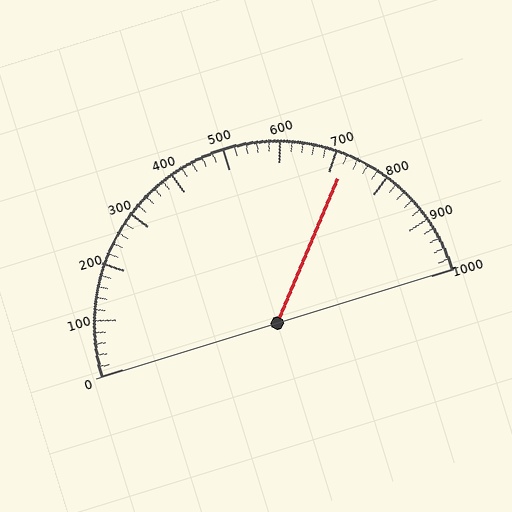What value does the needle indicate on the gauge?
The needle indicates approximately 720.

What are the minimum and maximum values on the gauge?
The gauge ranges from 0 to 1000.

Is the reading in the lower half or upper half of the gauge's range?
The reading is in the upper half of the range (0 to 1000).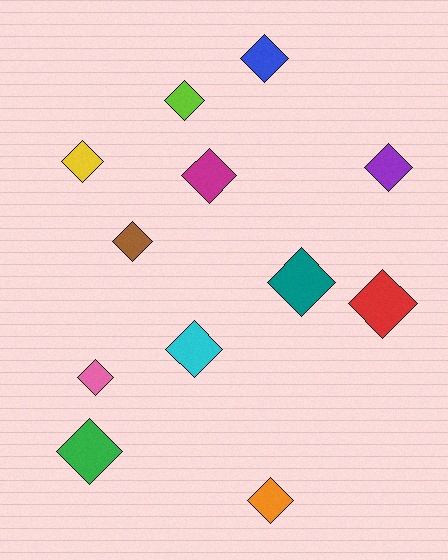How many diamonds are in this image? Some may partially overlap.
There are 12 diamonds.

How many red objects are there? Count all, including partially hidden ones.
There is 1 red object.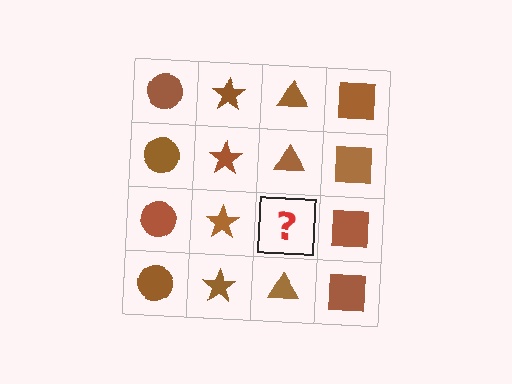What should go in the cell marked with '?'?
The missing cell should contain a brown triangle.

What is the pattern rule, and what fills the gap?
The rule is that each column has a consistent shape. The gap should be filled with a brown triangle.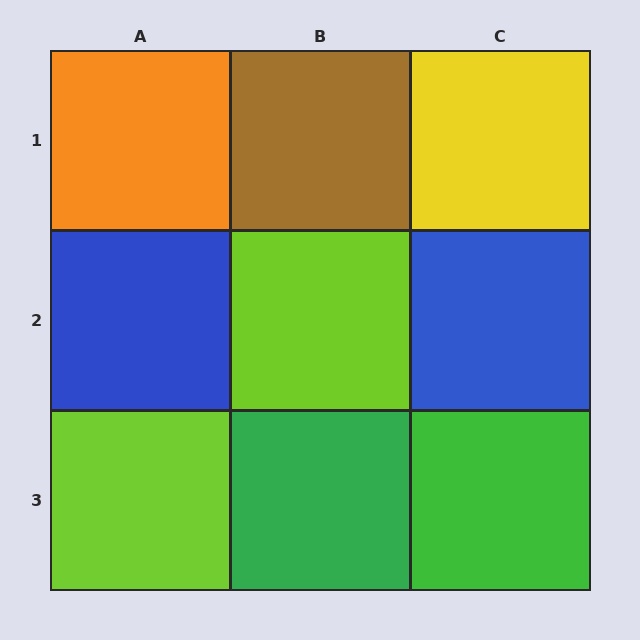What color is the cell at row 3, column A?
Lime.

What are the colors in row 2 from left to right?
Blue, lime, blue.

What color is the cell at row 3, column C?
Green.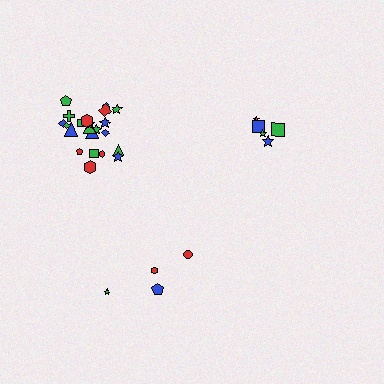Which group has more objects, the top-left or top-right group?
The top-left group.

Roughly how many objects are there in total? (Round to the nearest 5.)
Roughly 30 objects in total.